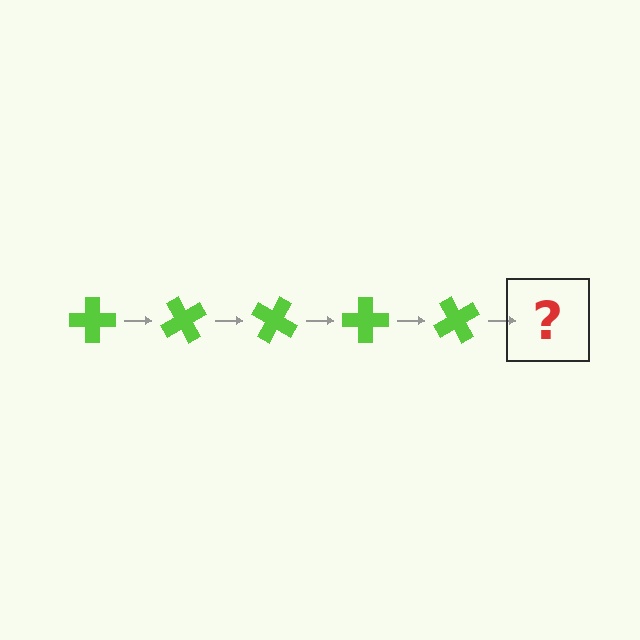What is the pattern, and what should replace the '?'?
The pattern is that the cross rotates 60 degrees each step. The '?' should be a lime cross rotated 300 degrees.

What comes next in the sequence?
The next element should be a lime cross rotated 300 degrees.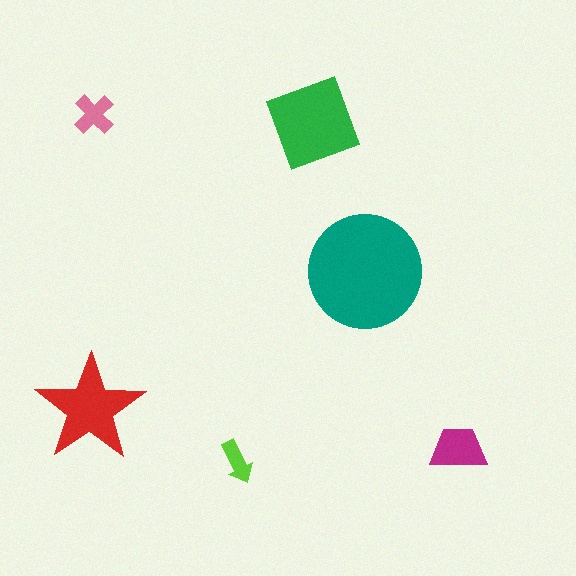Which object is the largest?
The teal circle.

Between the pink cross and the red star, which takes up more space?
The red star.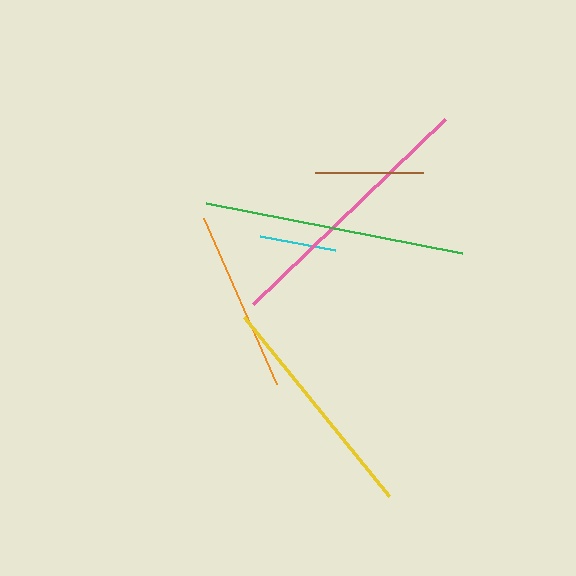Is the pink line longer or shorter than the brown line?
The pink line is longer than the brown line.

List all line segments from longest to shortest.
From longest to shortest: pink, green, yellow, orange, brown, cyan.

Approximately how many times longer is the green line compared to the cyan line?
The green line is approximately 3.4 times the length of the cyan line.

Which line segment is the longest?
The pink line is the longest at approximately 267 pixels.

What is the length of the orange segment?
The orange segment is approximately 181 pixels long.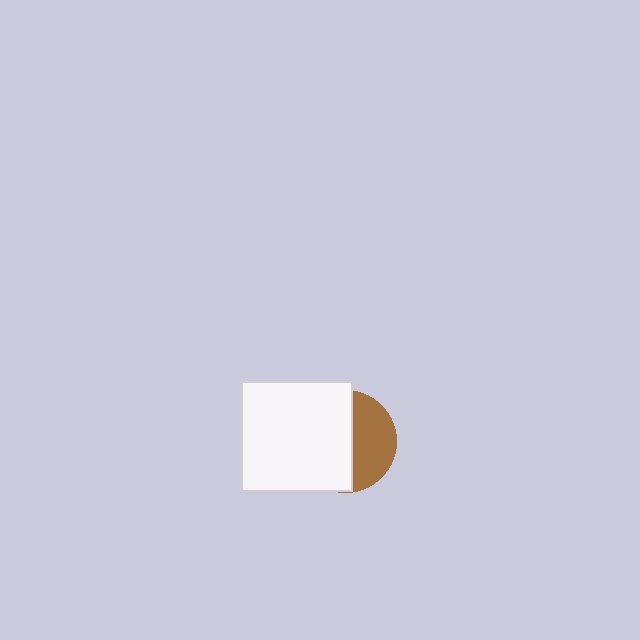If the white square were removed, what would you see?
You would see the complete brown circle.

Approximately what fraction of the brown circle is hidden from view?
Roughly 60% of the brown circle is hidden behind the white square.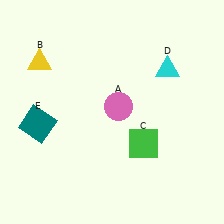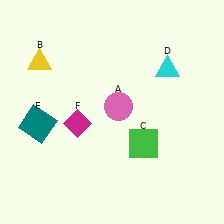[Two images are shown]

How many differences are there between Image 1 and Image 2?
There is 1 difference between the two images.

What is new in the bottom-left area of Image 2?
A magenta diamond (F) was added in the bottom-left area of Image 2.